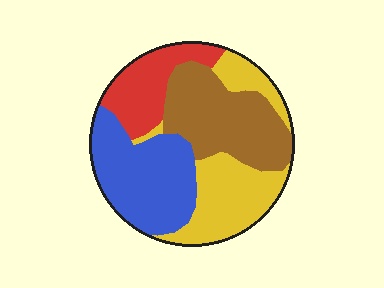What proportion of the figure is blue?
Blue covers 28% of the figure.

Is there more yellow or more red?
Yellow.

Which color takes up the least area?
Red, at roughly 15%.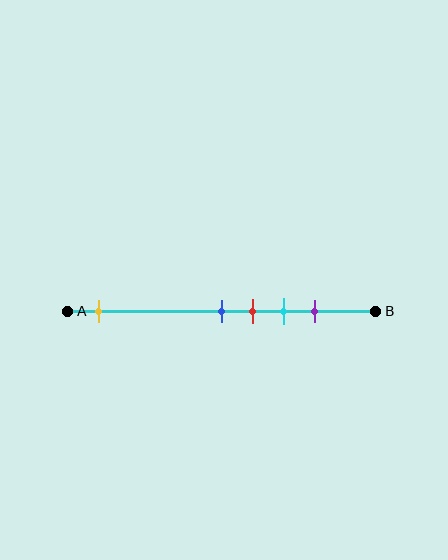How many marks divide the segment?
There are 5 marks dividing the segment.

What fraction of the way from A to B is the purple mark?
The purple mark is approximately 80% (0.8) of the way from A to B.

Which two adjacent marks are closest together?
The blue and red marks are the closest adjacent pair.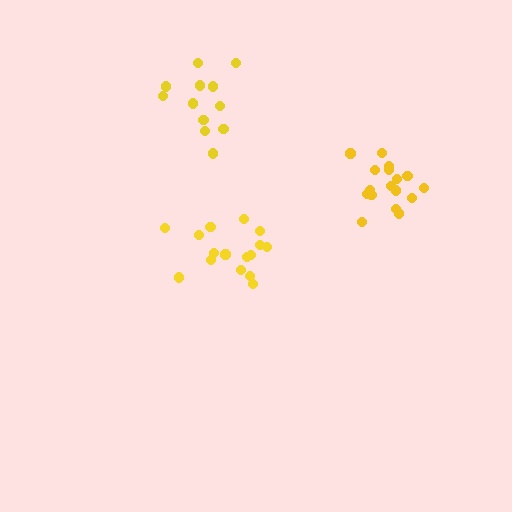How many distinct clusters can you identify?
There are 3 distinct clusters.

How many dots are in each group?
Group 1: 16 dots, Group 2: 12 dots, Group 3: 17 dots (45 total).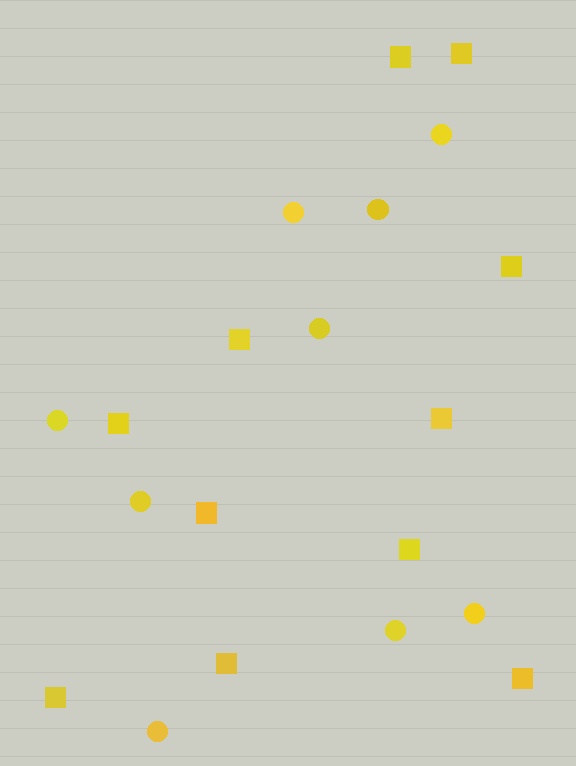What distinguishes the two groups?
There are 2 groups: one group of circles (9) and one group of squares (11).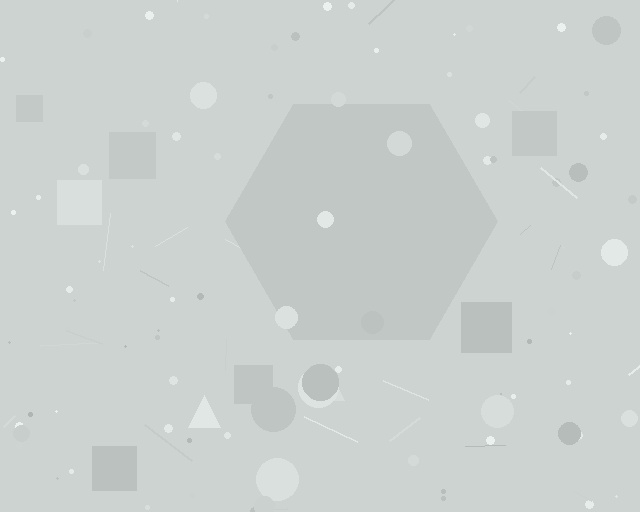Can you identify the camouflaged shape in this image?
The camouflaged shape is a hexagon.